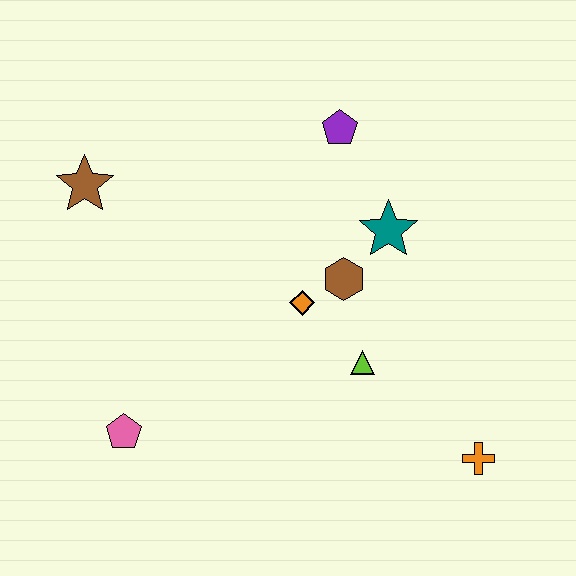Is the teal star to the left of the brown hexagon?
No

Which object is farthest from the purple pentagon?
The pink pentagon is farthest from the purple pentagon.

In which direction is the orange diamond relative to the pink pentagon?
The orange diamond is to the right of the pink pentagon.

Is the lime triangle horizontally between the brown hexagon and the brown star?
No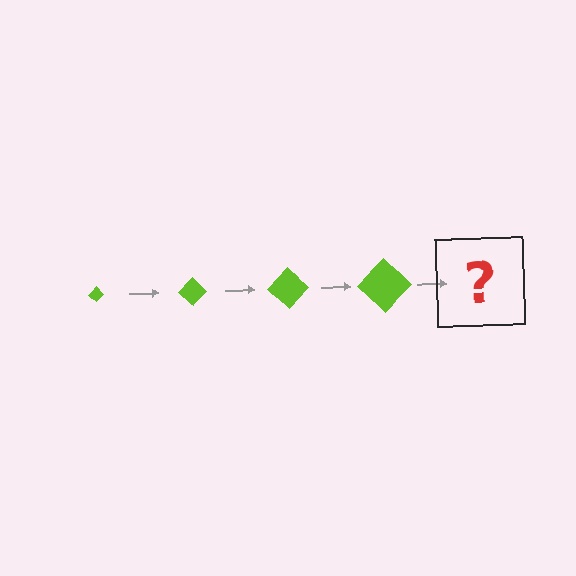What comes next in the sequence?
The next element should be a lime diamond, larger than the previous one.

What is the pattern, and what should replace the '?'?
The pattern is that the diamond gets progressively larger each step. The '?' should be a lime diamond, larger than the previous one.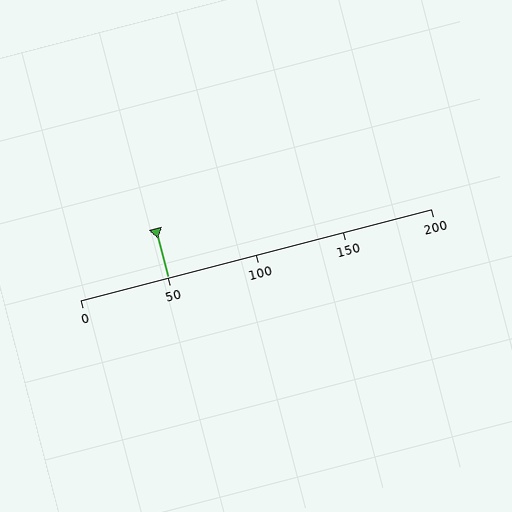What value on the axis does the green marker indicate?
The marker indicates approximately 50.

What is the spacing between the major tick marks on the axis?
The major ticks are spaced 50 apart.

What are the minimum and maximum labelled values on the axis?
The axis runs from 0 to 200.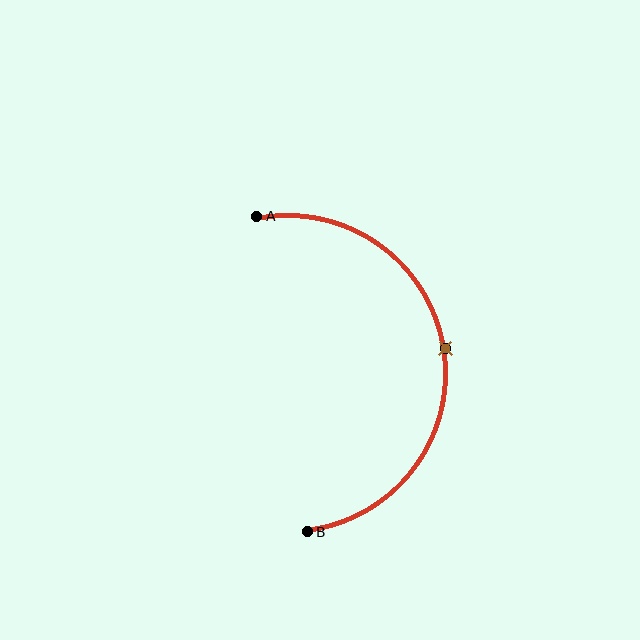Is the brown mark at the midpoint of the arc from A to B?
Yes. The brown mark lies on the arc at equal arc-length from both A and B — it is the arc midpoint.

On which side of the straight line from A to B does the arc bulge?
The arc bulges to the right of the straight line connecting A and B.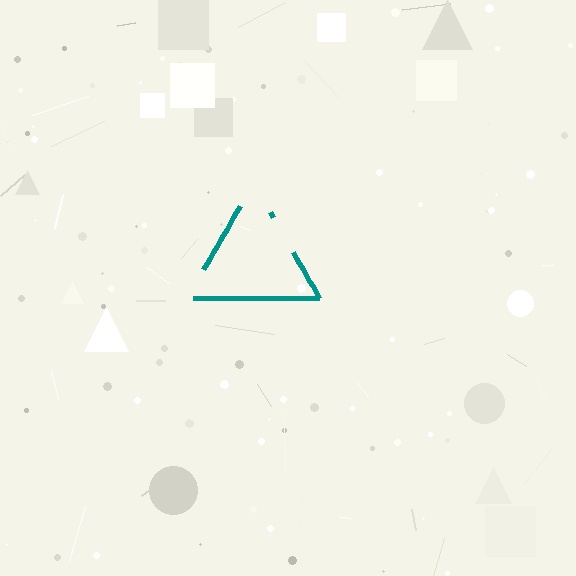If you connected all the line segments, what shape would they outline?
They would outline a triangle.